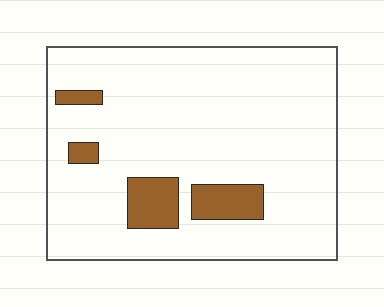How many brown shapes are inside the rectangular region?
4.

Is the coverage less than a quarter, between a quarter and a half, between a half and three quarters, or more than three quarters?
Less than a quarter.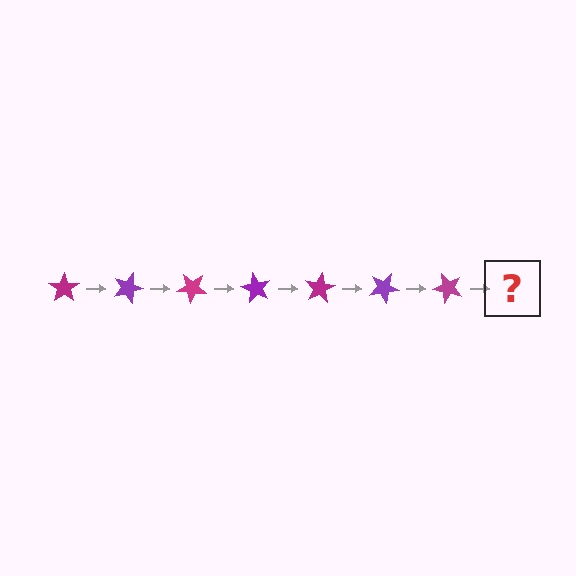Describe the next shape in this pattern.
It should be a purple star, rotated 140 degrees from the start.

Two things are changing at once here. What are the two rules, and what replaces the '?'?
The two rules are that it rotates 20 degrees each step and the color cycles through magenta and purple. The '?' should be a purple star, rotated 140 degrees from the start.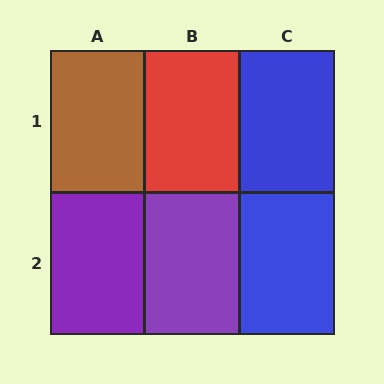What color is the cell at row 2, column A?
Purple.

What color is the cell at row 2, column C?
Blue.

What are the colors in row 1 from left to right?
Brown, red, blue.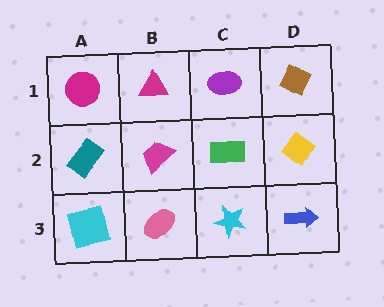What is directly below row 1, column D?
A yellow diamond.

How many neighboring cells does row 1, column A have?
2.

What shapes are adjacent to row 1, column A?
A teal rectangle (row 2, column A), a magenta triangle (row 1, column B).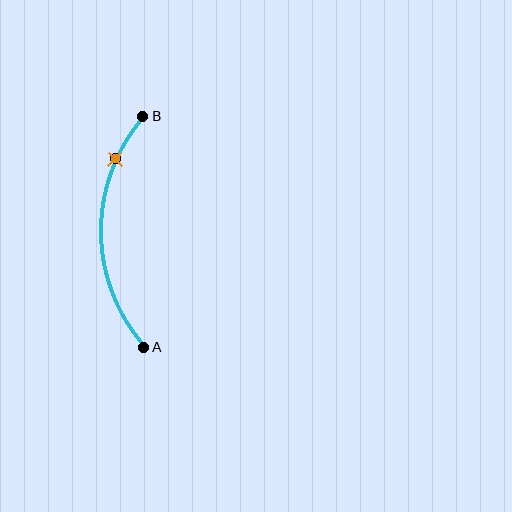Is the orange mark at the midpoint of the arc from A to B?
No. The orange mark lies on the arc but is closer to endpoint B. The arc midpoint would be at the point on the curve equidistant along the arc from both A and B.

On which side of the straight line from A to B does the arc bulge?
The arc bulges to the left of the straight line connecting A and B.